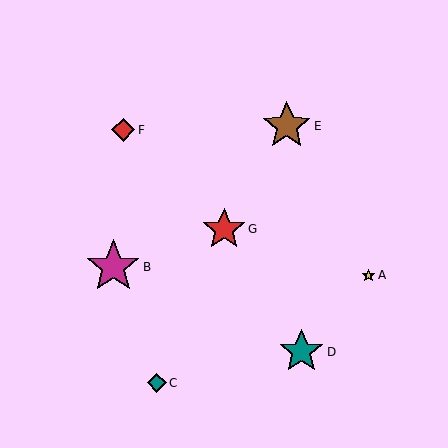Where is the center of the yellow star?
The center of the yellow star is at (368, 275).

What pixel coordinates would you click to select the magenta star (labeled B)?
Click at (113, 267) to select the magenta star B.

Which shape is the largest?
The magenta star (labeled B) is the largest.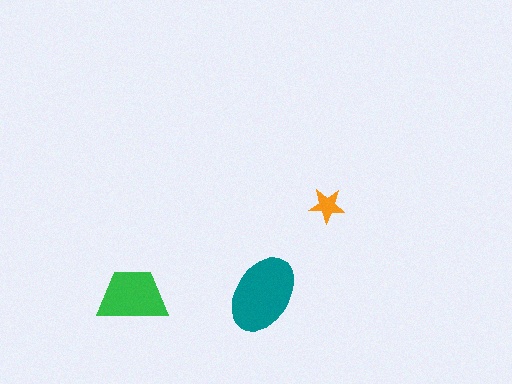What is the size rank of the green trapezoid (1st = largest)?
2nd.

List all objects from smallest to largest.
The orange star, the green trapezoid, the teal ellipse.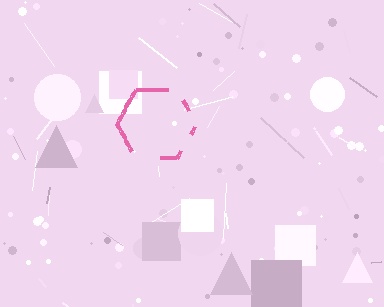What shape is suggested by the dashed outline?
The dashed outline suggests a hexagon.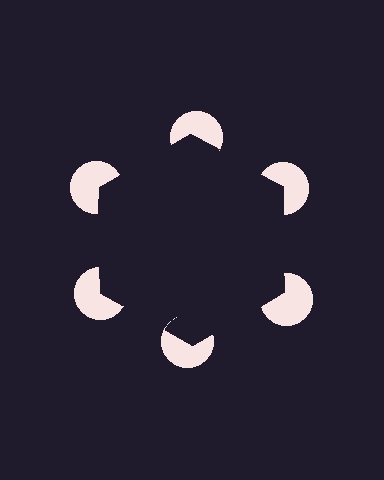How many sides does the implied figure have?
6 sides.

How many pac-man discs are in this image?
There are 6 — one at each vertex of the illusory hexagon.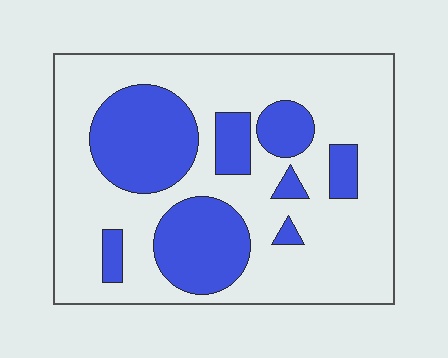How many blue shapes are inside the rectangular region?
8.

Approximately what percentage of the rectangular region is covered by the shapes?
Approximately 30%.